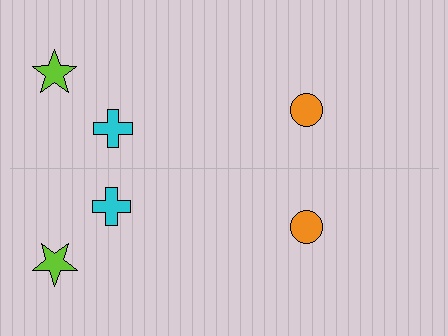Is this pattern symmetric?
Yes, this pattern has bilateral (reflection) symmetry.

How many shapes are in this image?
There are 6 shapes in this image.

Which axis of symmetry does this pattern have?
The pattern has a horizontal axis of symmetry running through the center of the image.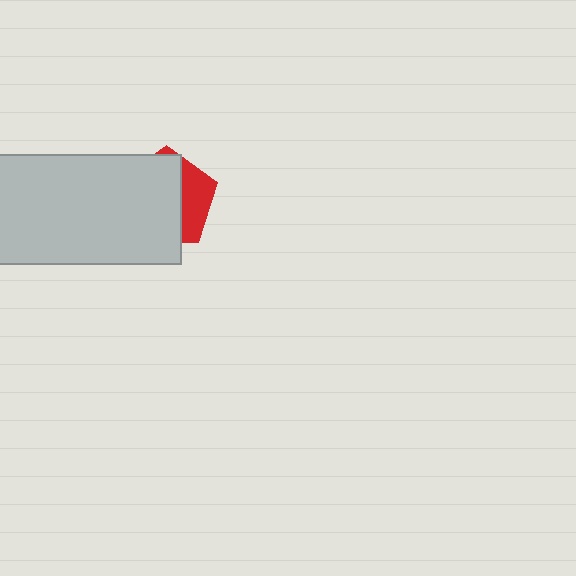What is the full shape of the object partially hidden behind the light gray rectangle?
The partially hidden object is a red pentagon.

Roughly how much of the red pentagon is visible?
A small part of it is visible (roughly 32%).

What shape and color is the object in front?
The object in front is a light gray rectangle.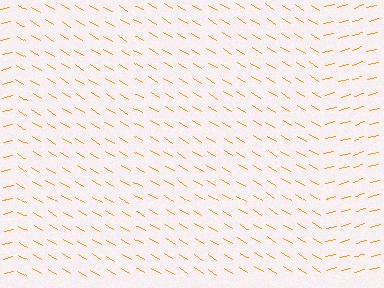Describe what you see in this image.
The image is filled with small orange line segments. A rectangle region in the image has lines oriented differently from the surrounding lines, creating a visible texture boundary.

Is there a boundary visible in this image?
Yes, there is a texture boundary formed by a change in line orientation.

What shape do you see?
I see a rectangle.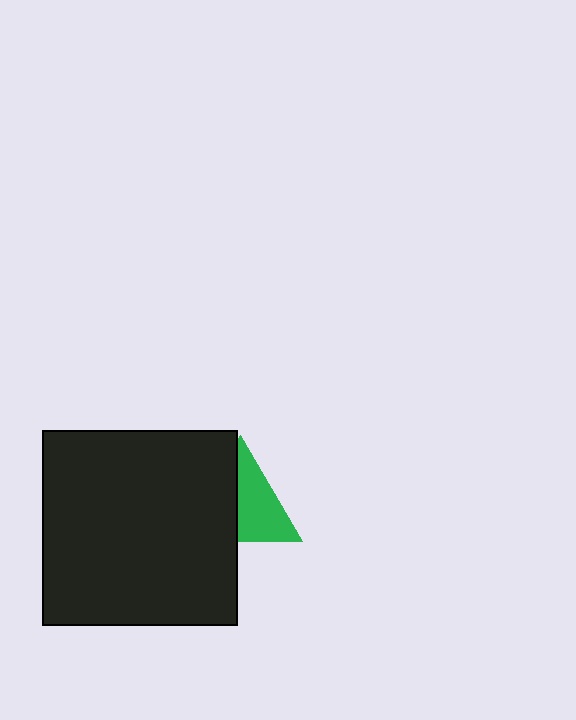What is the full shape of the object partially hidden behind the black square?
The partially hidden object is a green triangle.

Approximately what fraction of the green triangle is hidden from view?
Roughly 45% of the green triangle is hidden behind the black square.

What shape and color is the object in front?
The object in front is a black square.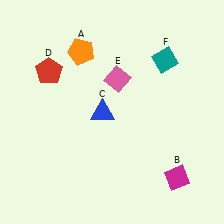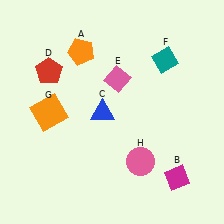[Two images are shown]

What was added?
An orange square (G), a pink circle (H) were added in Image 2.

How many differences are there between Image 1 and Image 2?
There are 2 differences between the two images.